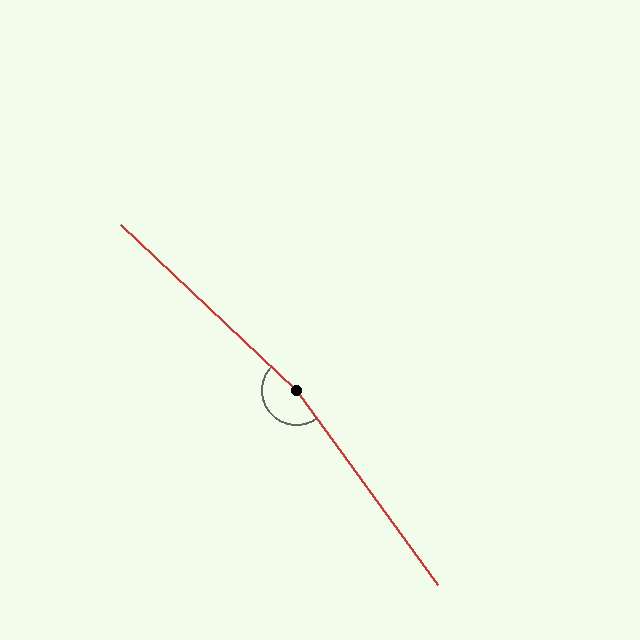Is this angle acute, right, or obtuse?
It is obtuse.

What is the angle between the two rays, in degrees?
Approximately 169 degrees.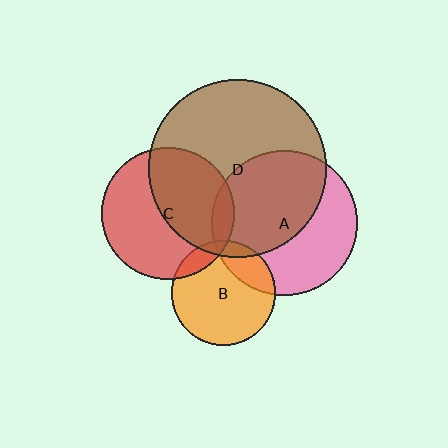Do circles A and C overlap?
Yes.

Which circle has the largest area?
Circle D (brown).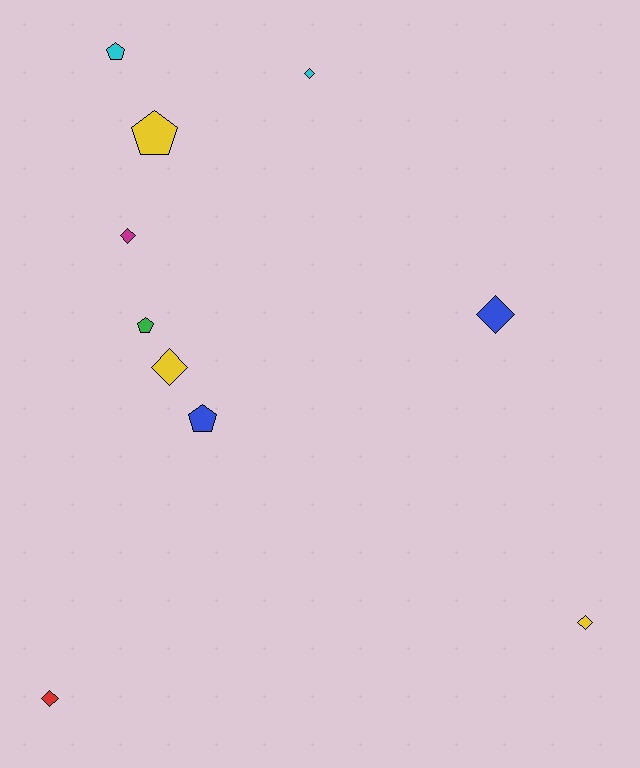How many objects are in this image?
There are 10 objects.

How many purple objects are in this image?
There are no purple objects.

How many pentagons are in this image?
There are 4 pentagons.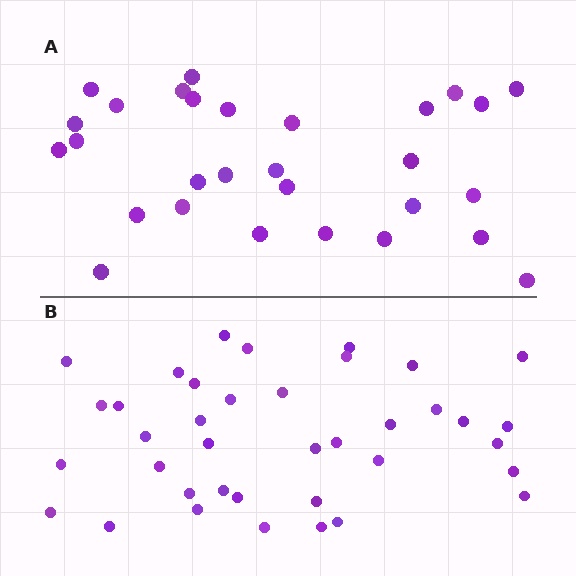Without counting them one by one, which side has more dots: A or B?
Region B (the bottom region) has more dots.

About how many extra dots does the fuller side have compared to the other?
Region B has roughly 8 or so more dots than region A.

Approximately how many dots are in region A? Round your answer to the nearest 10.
About 30 dots. (The exact count is 29, which rounds to 30.)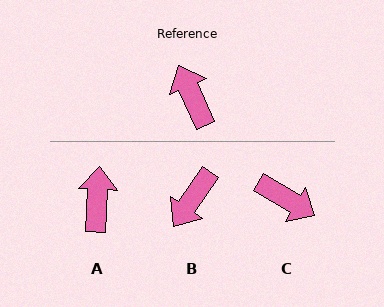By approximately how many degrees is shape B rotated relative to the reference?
Approximately 122 degrees counter-clockwise.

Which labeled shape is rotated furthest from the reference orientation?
C, about 144 degrees away.